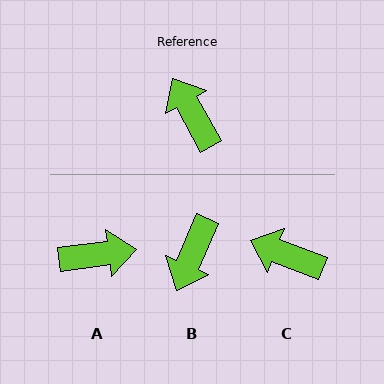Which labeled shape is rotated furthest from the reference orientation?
B, about 128 degrees away.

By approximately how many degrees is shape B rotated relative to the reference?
Approximately 128 degrees counter-clockwise.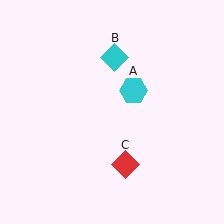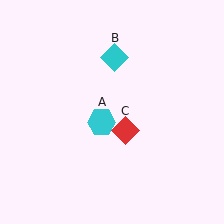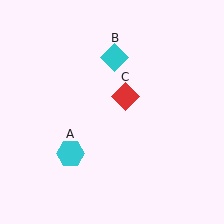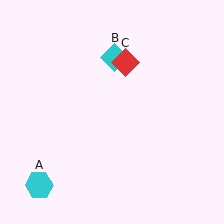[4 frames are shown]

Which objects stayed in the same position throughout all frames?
Cyan diamond (object B) remained stationary.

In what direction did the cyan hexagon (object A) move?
The cyan hexagon (object A) moved down and to the left.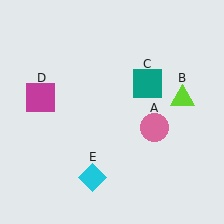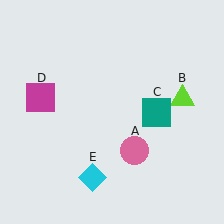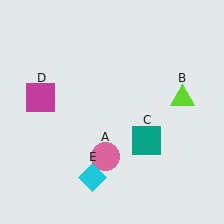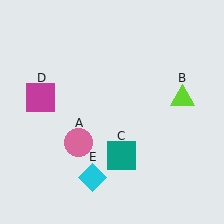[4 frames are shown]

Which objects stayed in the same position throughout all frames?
Lime triangle (object B) and magenta square (object D) and cyan diamond (object E) remained stationary.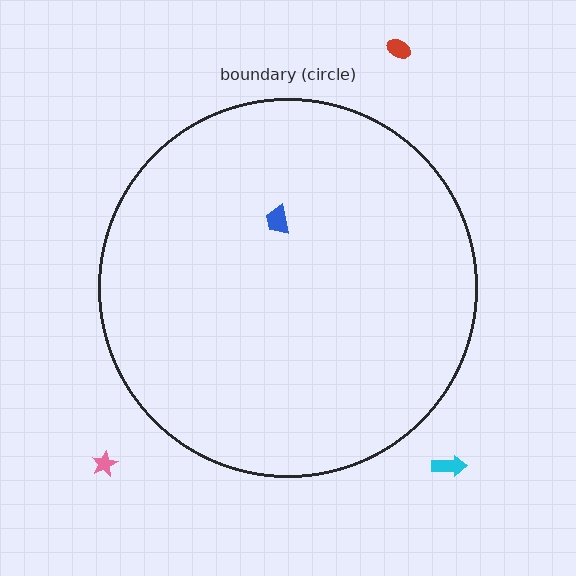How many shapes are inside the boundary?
1 inside, 3 outside.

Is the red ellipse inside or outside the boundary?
Outside.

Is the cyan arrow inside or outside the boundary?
Outside.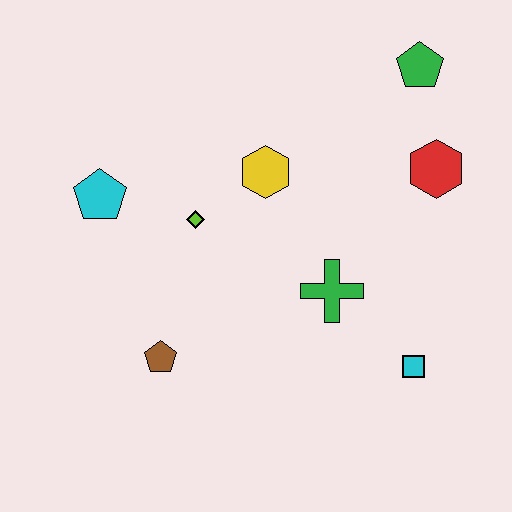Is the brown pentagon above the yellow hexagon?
No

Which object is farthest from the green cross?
The cyan pentagon is farthest from the green cross.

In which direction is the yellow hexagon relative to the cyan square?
The yellow hexagon is above the cyan square.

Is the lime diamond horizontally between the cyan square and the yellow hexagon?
No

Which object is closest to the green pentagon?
The red hexagon is closest to the green pentagon.